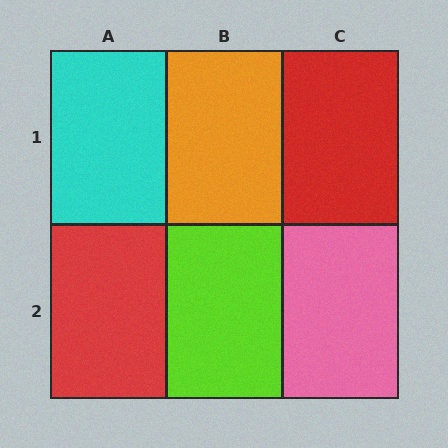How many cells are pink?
1 cell is pink.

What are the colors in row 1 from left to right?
Cyan, orange, red.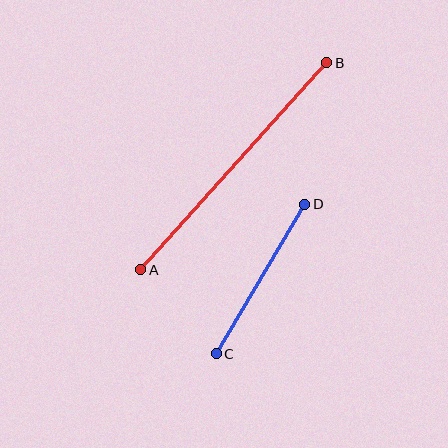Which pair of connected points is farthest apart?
Points A and B are farthest apart.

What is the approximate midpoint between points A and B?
The midpoint is at approximately (234, 166) pixels.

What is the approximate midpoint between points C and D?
The midpoint is at approximately (261, 279) pixels.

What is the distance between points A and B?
The distance is approximately 278 pixels.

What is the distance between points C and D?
The distance is approximately 174 pixels.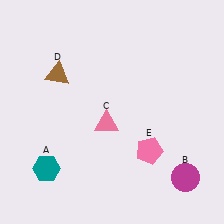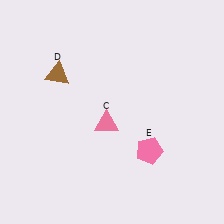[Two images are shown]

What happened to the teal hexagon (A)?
The teal hexagon (A) was removed in Image 2. It was in the bottom-left area of Image 1.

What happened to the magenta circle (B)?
The magenta circle (B) was removed in Image 2. It was in the bottom-right area of Image 1.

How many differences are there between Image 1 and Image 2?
There are 2 differences between the two images.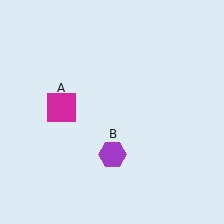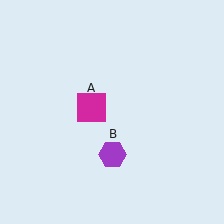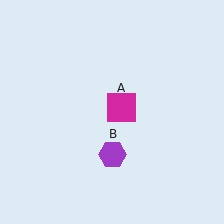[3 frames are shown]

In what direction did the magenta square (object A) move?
The magenta square (object A) moved right.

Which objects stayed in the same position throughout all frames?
Purple hexagon (object B) remained stationary.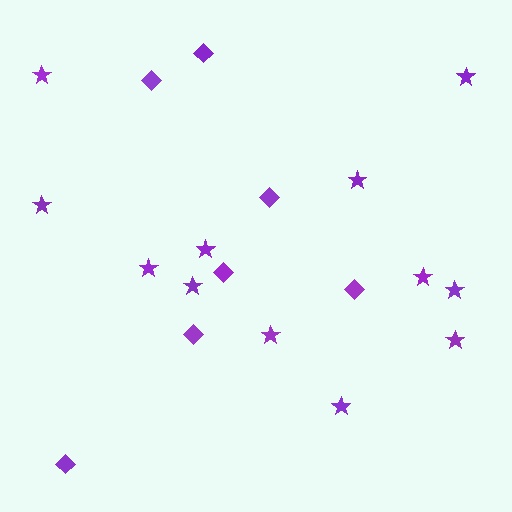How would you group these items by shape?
There are 2 groups: one group of stars (12) and one group of diamonds (7).